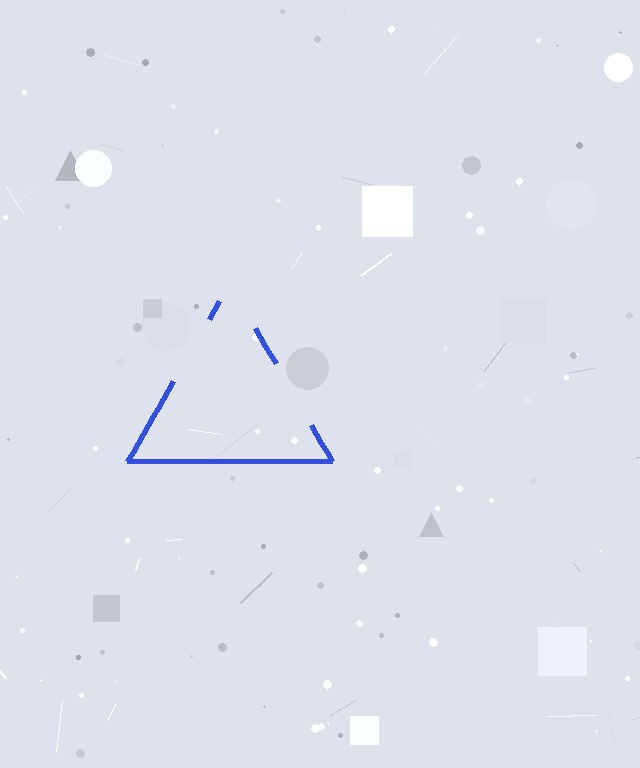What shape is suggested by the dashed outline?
The dashed outline suggests a triangle.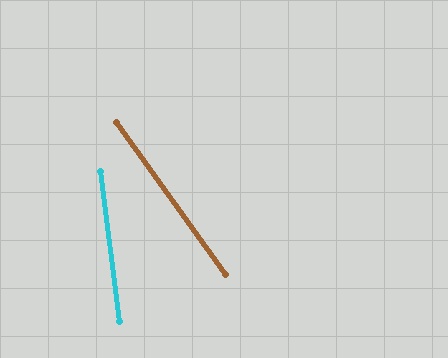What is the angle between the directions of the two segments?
Approximately 28 degrees.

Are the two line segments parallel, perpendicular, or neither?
Neither parallel nor perpendicular — they differ by about 28°.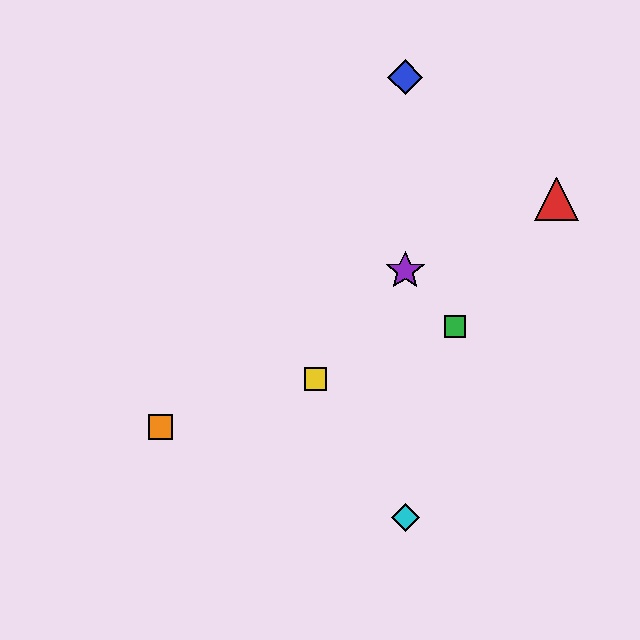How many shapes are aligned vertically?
3 shapes (the blue diamond, the purple star, the cyan diamond) are aligned vertically.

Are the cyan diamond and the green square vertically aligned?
No, the cyan diamond is at x≈405 and the green square is at x≈455.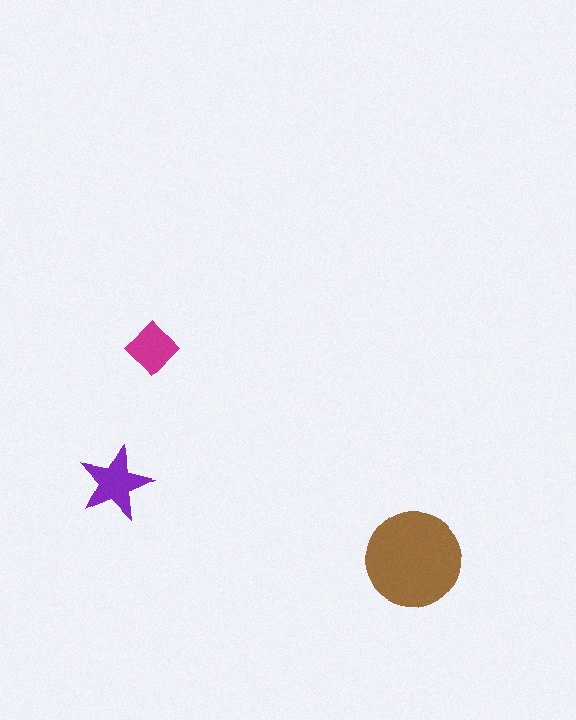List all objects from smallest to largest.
The magenta diamond, the purple star, the brown circle.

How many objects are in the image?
There are 3 objects in the image.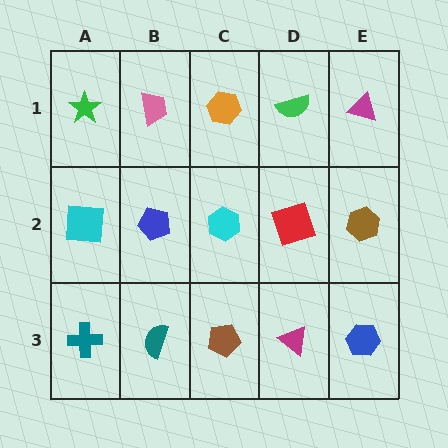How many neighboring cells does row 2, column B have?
4.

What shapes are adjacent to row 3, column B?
A blue pentagon (row 2, column B), a teal cross (row 3, column A), a brown pentagon (row 3, column C).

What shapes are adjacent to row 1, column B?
A blue pentagon (row 2, column B), a green star (row 1, column A), an orange hexagon (row 1, column C).